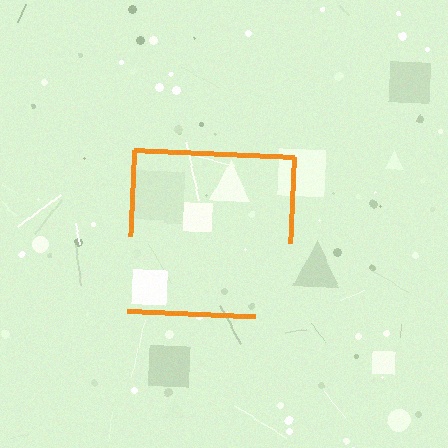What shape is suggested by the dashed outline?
The dashed outline suggests a square.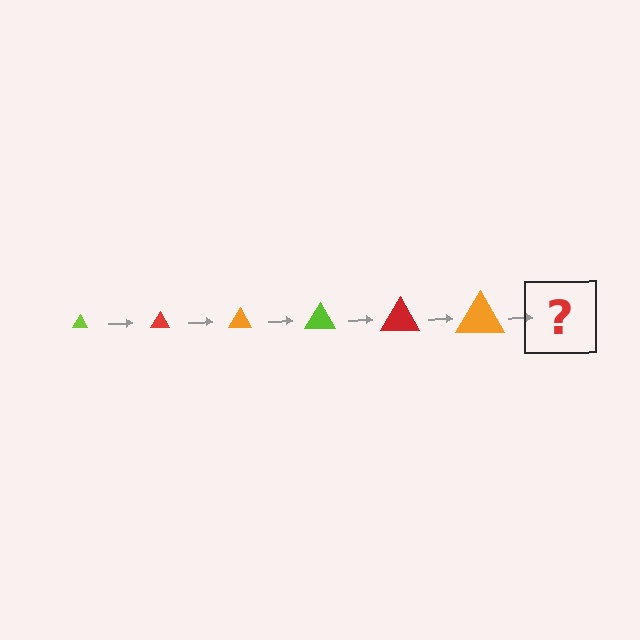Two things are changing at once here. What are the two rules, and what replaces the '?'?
The two rules are that the triangle grows larger each step and the color cycles through lime, red, and orange. The '?' should be a lime triangle, larger than the previous one.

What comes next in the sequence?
The next element should be a lime triangle, larger than the previous one.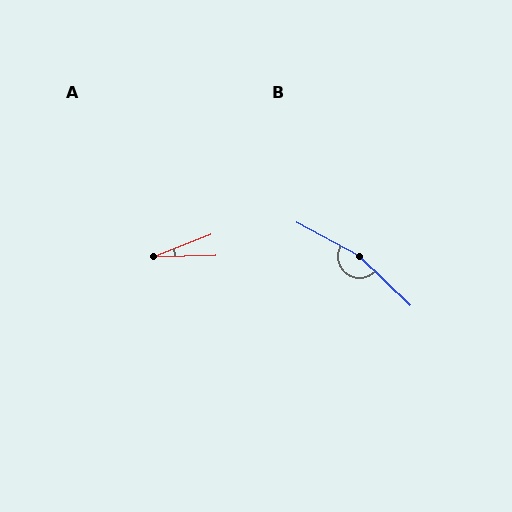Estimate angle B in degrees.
Approximately 164 degrees.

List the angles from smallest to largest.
A (20°), B (164°).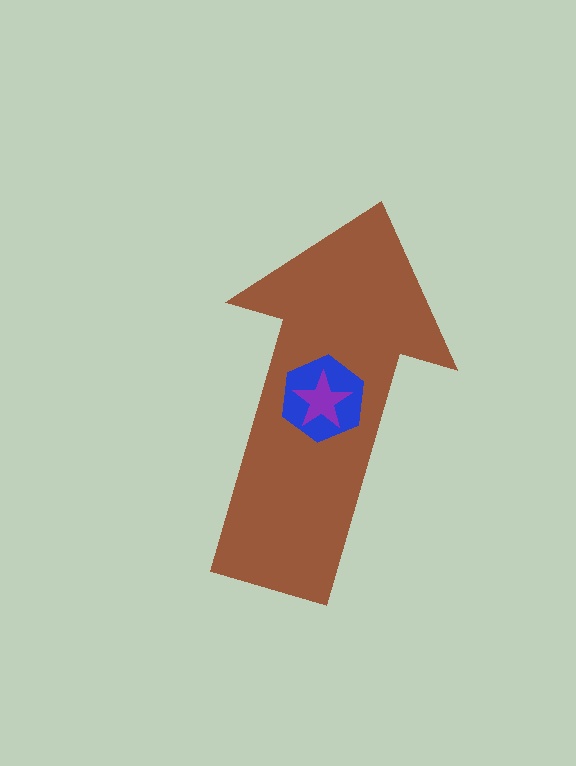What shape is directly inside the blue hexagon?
The purple star.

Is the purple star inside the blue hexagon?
Yes.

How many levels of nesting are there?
3.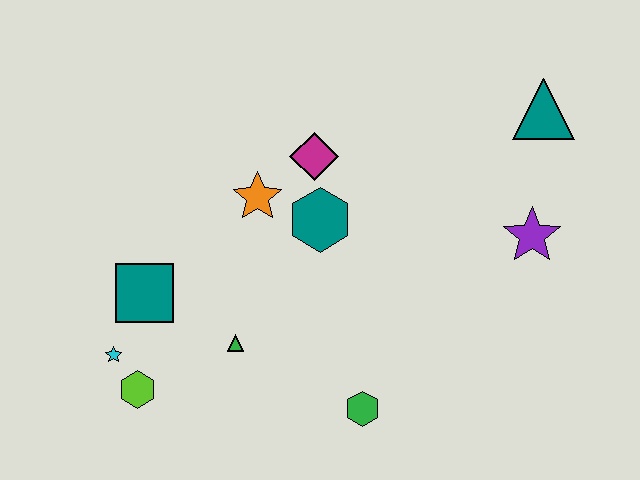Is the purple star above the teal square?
Yes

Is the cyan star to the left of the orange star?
Yes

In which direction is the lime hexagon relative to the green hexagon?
The lime hexagon is to the left of the green hexagon.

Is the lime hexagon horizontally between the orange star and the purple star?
No